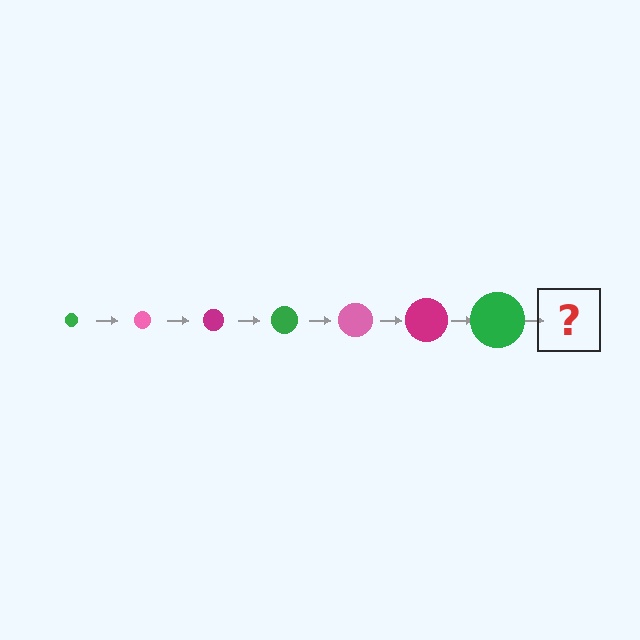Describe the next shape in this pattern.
It should be a pink circle, larger than the previous one.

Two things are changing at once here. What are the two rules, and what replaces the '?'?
The two rules are that the circle grows larger each step and the color cycles through green, pink, and magenta. The '?' should be a pink circle, larger than the previous one.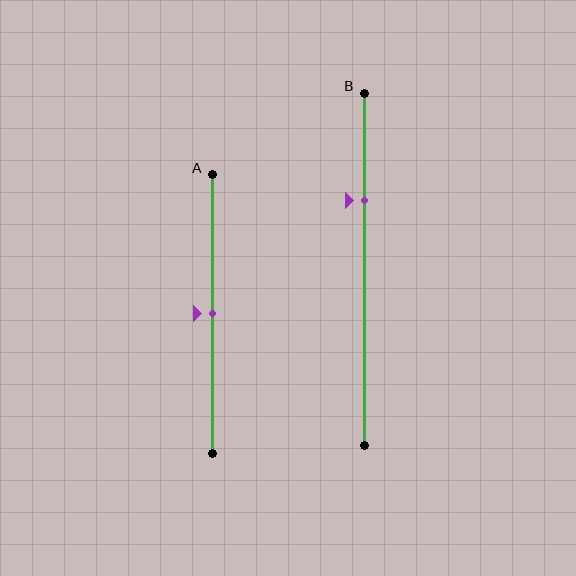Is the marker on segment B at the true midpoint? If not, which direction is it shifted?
No, the marker on segment B is shifted upward by about 20% of the segment length.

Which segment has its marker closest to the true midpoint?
Segment A has its marker closest to the true midpoint.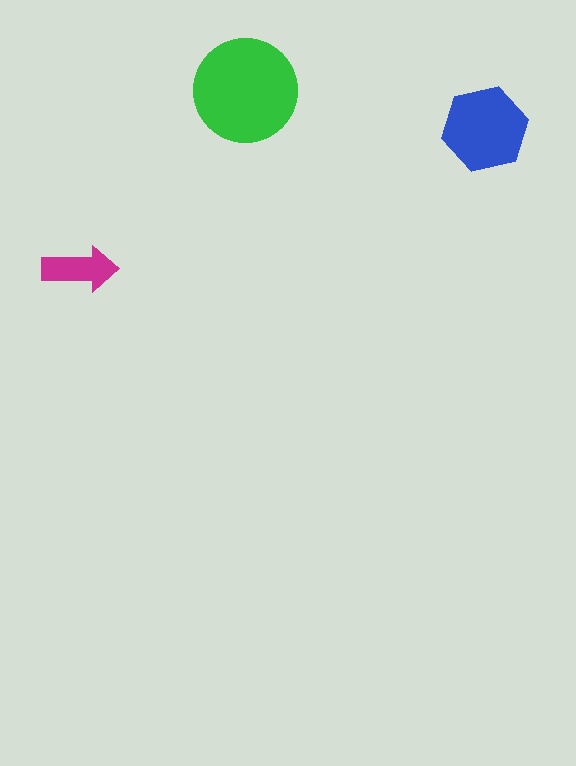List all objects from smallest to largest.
The magenta arrow, the blue hexagon, the green circle.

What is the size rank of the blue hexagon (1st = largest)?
2nd.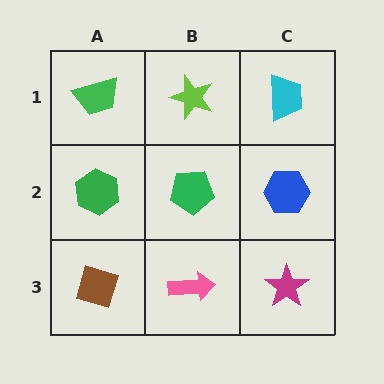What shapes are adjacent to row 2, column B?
A lime star (row 1, column B), a pink arrow (row 3, column B), a green hexagon (row 2, column A), a blue hexagon (row 2, column C).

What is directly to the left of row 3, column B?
A brown diamond.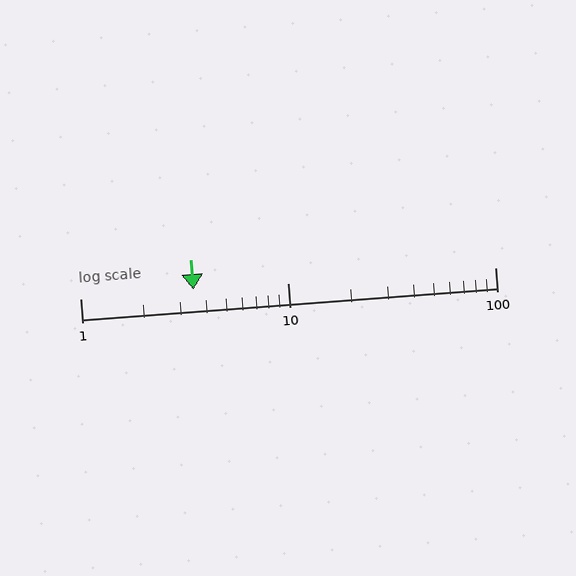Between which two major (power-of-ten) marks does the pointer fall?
The pointer is between 1 and 10.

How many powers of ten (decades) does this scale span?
The scale spans 2 decades, from 1 to 100.